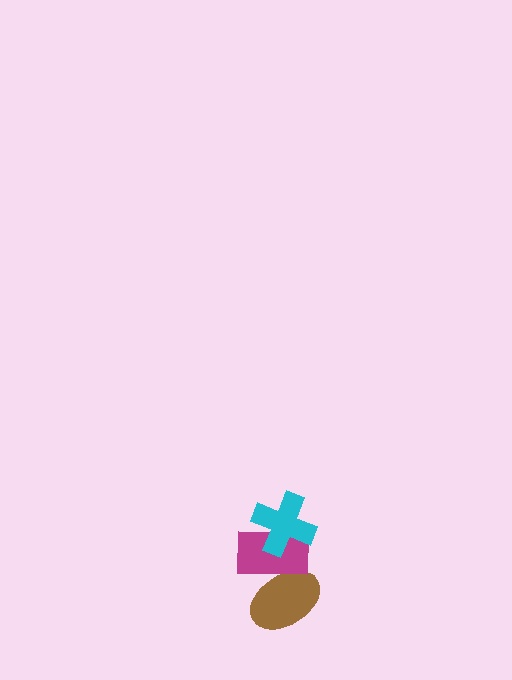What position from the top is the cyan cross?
The cyan cross is 1st from the top.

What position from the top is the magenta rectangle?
The magenta rectangle is 2nd from the top.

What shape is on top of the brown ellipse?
The magenta rectangle is on top of the brown ellipse.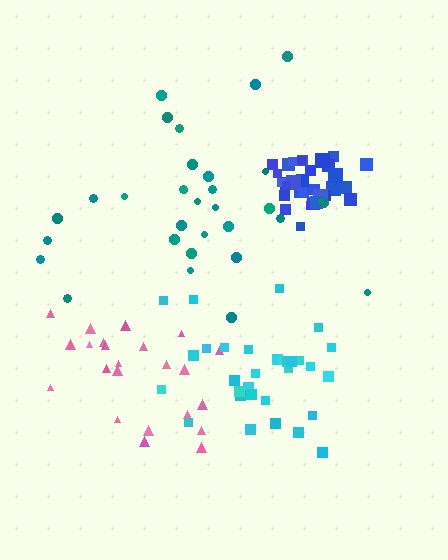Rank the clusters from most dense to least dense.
blue, cyan, pink, teal.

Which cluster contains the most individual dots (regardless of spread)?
Blue (32).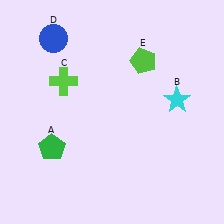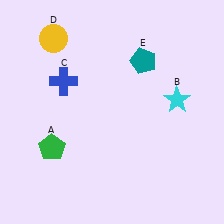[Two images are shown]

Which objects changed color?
C changed from lime to blue. D changed from blue to yellow. E changed from lime to teal.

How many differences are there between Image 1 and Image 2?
There are 3 differences between the two images.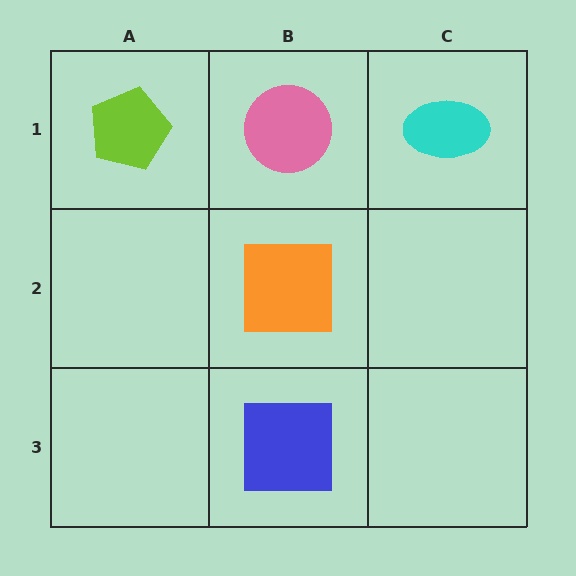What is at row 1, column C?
A cyan ellipse.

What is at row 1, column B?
A pink circle.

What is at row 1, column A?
A lime pentagon.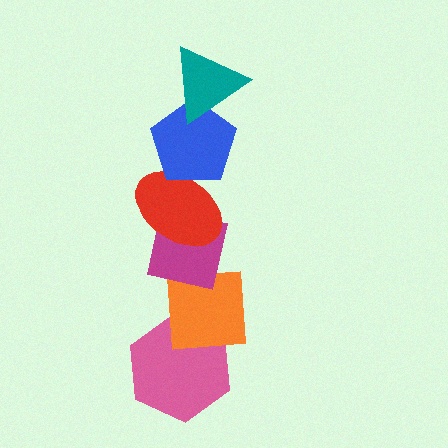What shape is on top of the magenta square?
The red ellipse is on top of the magenta square.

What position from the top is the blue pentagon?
The blue pentagon is 2nd from the top.